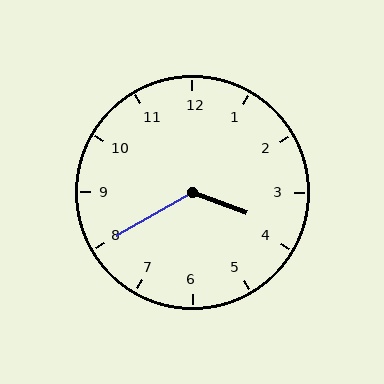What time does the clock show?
3:40.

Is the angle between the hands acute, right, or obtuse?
It is obtuse.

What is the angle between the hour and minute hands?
Approximately 130 degrees.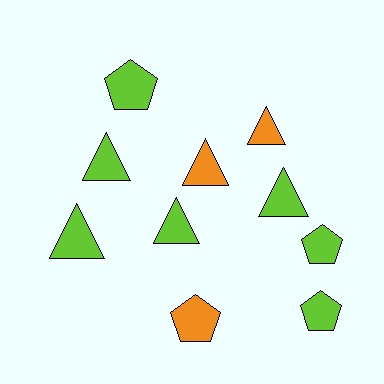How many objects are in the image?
There are 10 objects.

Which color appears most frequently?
Lime, with 7 objects.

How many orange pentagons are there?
There is 1 orange pentagon.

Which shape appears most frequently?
Triangle, with 6 objects.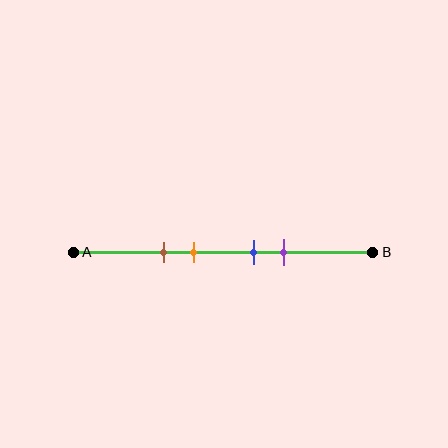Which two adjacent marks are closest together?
The blue and purple marks are the closest adjacent pair.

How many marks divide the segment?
There are 4 marks dividing the segment.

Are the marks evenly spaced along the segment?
No, the marks are not evenly spaced.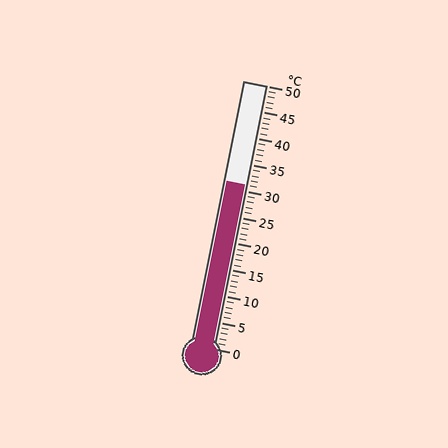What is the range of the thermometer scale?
The thermometer scale ranges from 0°C to 50°C.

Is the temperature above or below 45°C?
The temperature is below 45°C.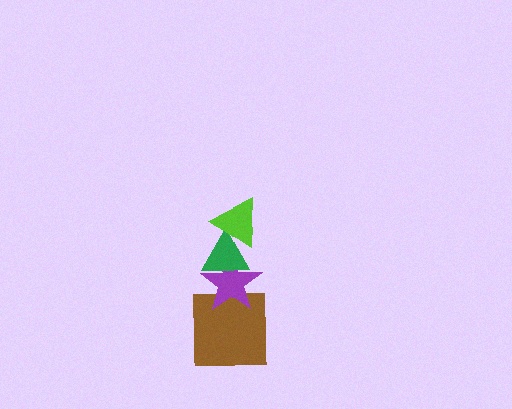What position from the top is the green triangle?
The green triangle is 2nd from the top.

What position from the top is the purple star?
The purple star is 3rd from the top.